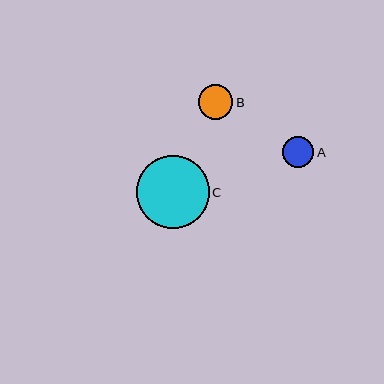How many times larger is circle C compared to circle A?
Circle C is approximately 2.4 times the size of circle A.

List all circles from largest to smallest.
From largest to smallest: C, B, A.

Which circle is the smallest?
Circle A is the smallest with a size of approximately 31 pixels.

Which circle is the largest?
Circle C is the largest with a size of approximately 73 pixels.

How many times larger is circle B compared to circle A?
Circle B is approximately 1.1 times the size of circle A.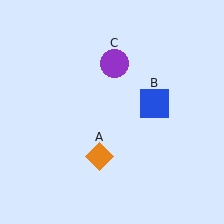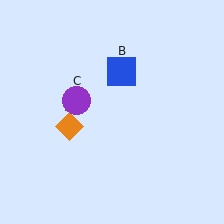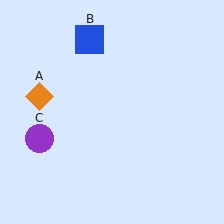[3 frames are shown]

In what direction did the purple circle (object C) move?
The purple circle (object C) moved down and to the left.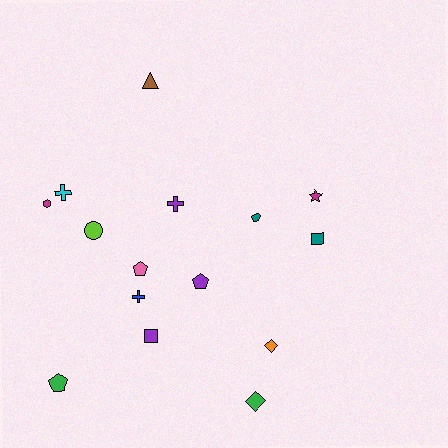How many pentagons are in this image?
There are 4 pentagons.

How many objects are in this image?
There are 15 objects.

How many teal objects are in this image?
There are 2 teal objects.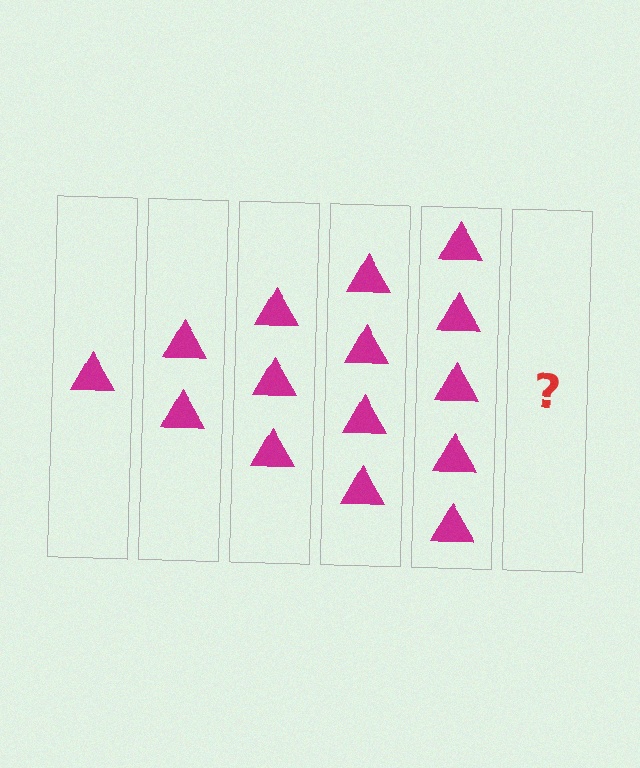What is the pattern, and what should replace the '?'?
The pattern is that each step adds one more triangle. The '?' should be 6 triangles.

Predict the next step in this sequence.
The next step is 6 triangles.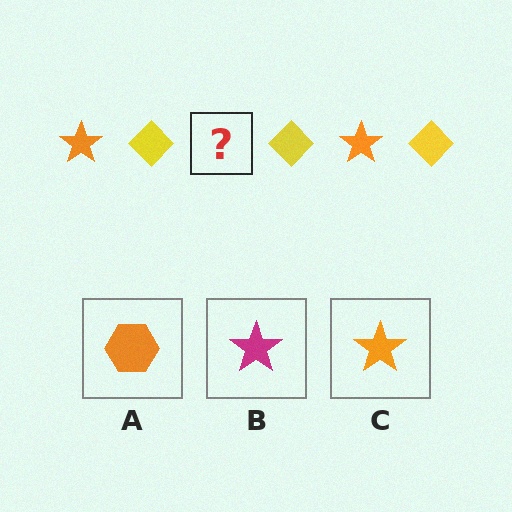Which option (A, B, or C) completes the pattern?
C.